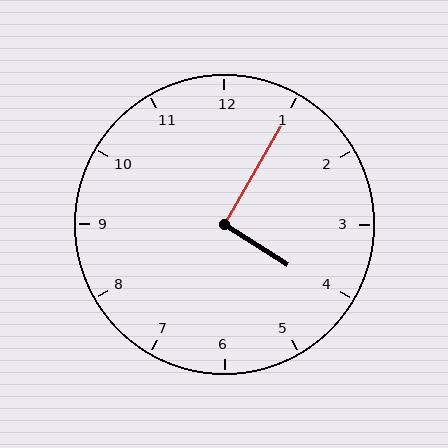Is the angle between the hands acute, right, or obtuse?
It is right.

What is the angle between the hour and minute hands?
Approximately 92 degrees.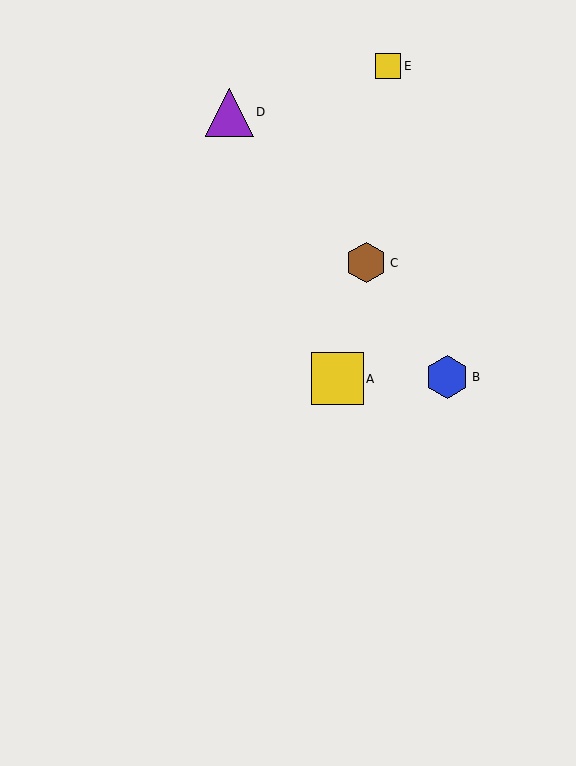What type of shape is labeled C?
Shape C is a brown hexagon.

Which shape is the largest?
The yellow square (labeled A) is the largest.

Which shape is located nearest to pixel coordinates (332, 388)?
The yellow square (labeled A) at (337, 379) is nearest to that location.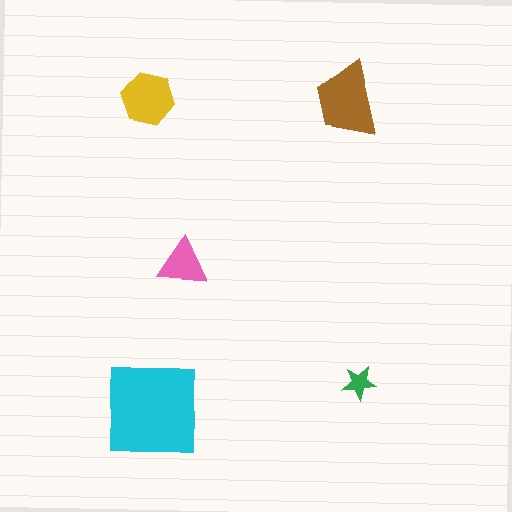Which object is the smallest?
The green star.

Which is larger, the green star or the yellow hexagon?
The yellow hexagon.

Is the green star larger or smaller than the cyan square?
Smaller.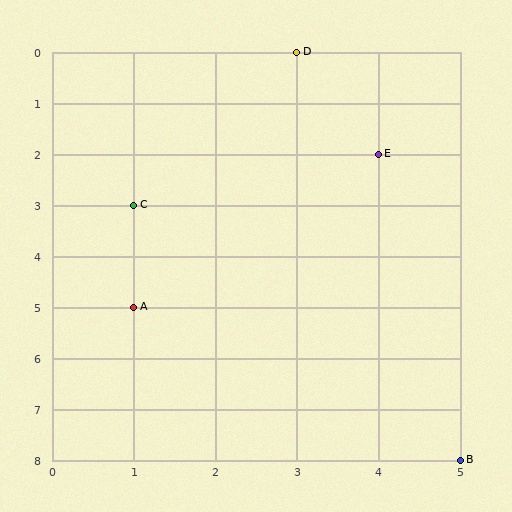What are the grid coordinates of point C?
Point C is at grid coordinates (1, 3).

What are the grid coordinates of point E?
Point E is at grid coordinates (4, 2).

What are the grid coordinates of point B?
Point B is at grid coordinates (5, 8).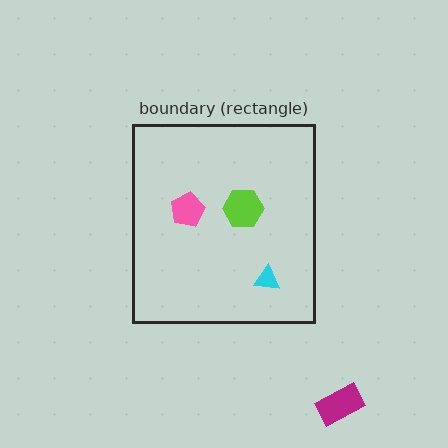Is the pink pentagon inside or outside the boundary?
Inside.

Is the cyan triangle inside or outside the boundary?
Inside.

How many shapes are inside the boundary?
3 inside, 1 outside.